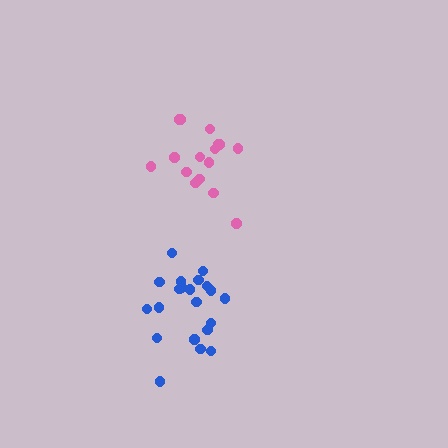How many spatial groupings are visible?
There are 2 spatial groupings.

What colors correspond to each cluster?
The clusters are colored: pink, blue.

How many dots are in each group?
Group 1: 16 dots, Group 2: 21 dots (37 total).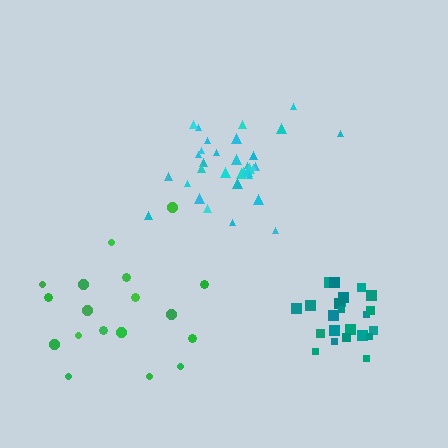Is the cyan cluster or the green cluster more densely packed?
Cyan.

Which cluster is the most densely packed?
Teal.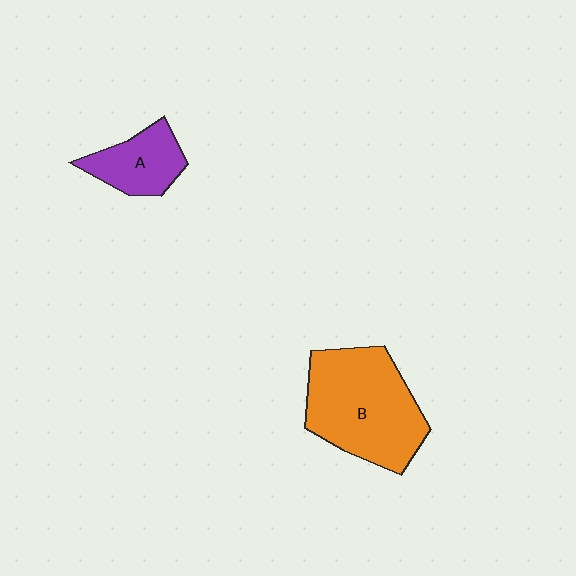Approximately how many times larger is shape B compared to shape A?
Approximately 2.2 times.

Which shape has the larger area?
Shape B (orange).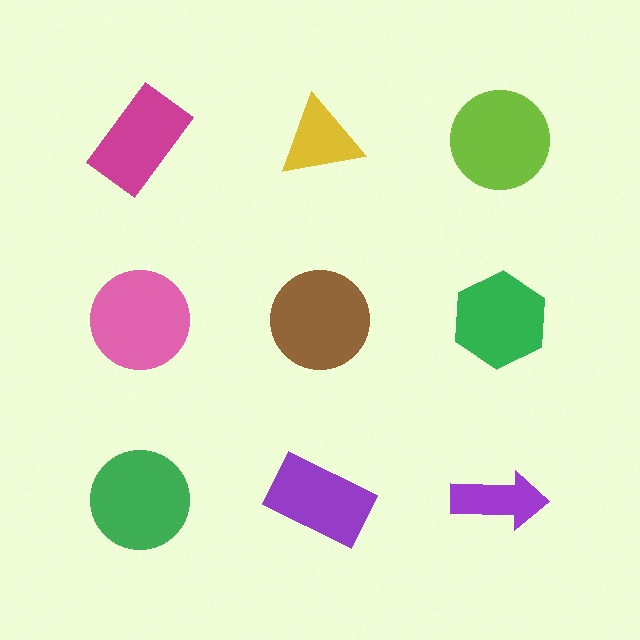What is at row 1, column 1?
A magenta rectangle.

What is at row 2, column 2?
A brown circle.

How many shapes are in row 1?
3 shapes.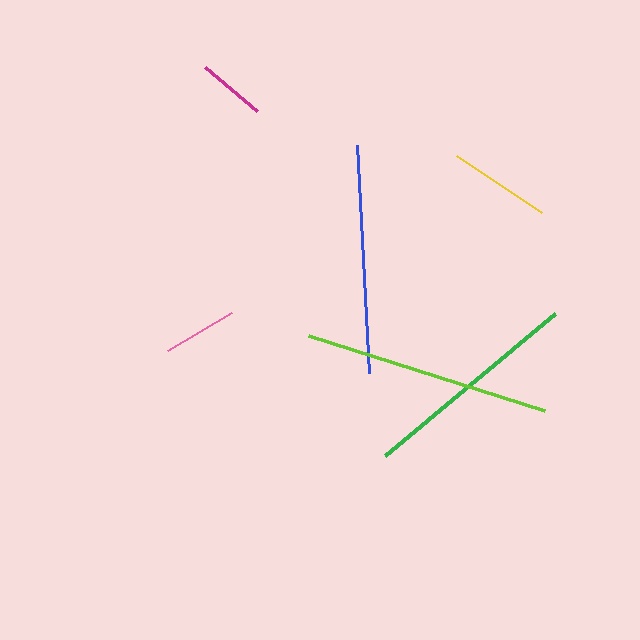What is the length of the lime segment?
The lime segment is approximately 247 pixels long.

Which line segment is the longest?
The lime line is the longest at approximately 247 pixels.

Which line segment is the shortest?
The magenta line is the shortest at approximately 68 pixels.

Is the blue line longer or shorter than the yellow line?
The blue line is longer than the yellow line.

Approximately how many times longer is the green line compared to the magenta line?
The green line is approximately 3.3 times the length of the magenta line.